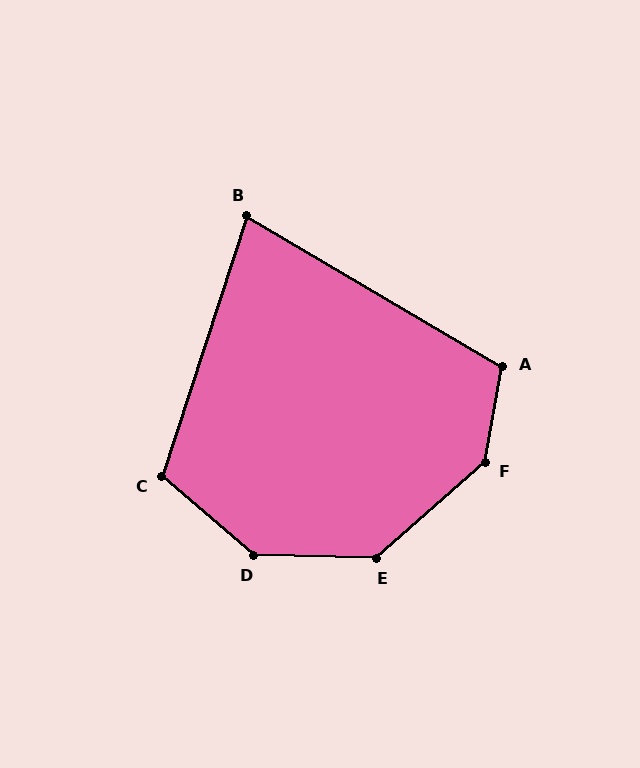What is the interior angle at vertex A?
Approximately 111 degrees (obtuse).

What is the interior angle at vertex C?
Approximately 112 degrees (obtuse).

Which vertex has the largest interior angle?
F, at approximately 141 degrees.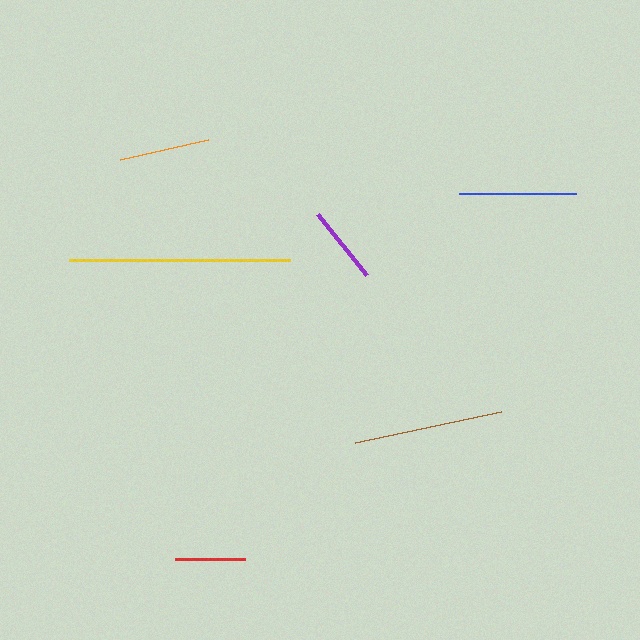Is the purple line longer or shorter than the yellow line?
The yellow line is longer than the purple line.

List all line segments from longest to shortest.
From longest to shortest: yellow, brown, blue, orange, purple, red.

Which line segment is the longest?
The yellow line is the longest at approximately 221 pixels.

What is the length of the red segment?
The red segment is approximately 69 pixels long.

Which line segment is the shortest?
The red line is the shortest at approximately 69 pixels.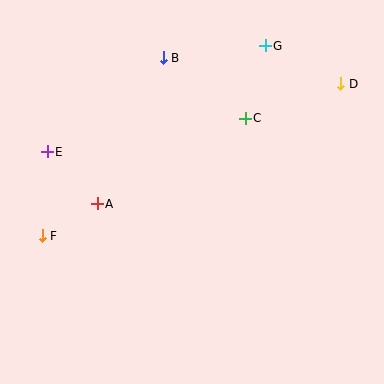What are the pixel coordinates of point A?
Point A is at (97, 204).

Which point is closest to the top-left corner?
Point E is closest to the top-left corner.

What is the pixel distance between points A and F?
The distance between A and F is 64 pixels.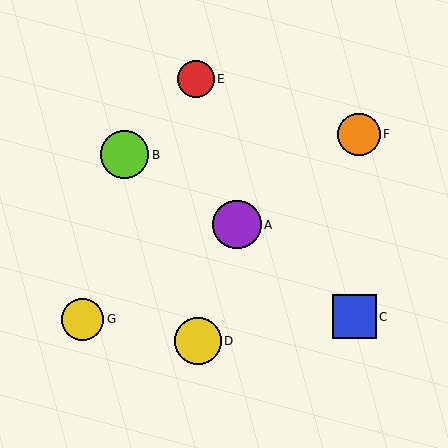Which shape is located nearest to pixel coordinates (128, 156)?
The lime circle (labeled B) at (125, 155) is nearest to that location.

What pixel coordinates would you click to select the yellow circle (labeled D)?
Click at (198, 341) to select the yellow circle D.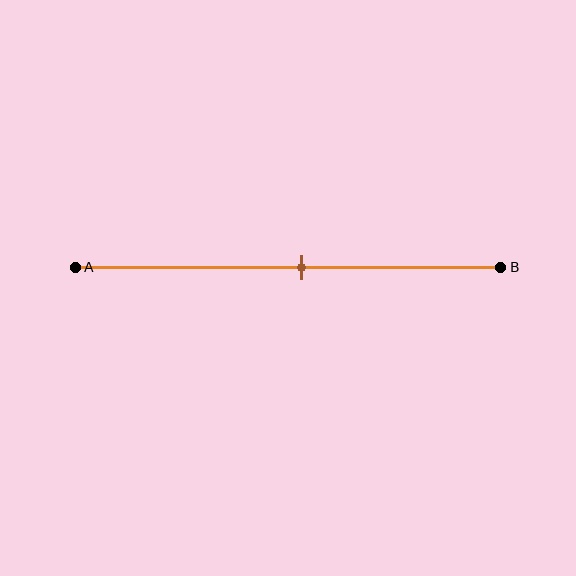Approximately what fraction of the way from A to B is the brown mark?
The brown mark is approximately 55% of the way from A to B.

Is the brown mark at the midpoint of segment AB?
No, the mark is at about 55% from A, not at the 50% midpoint.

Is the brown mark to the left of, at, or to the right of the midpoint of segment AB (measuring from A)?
The brown mark is to the right of the midpoint of segment AB.